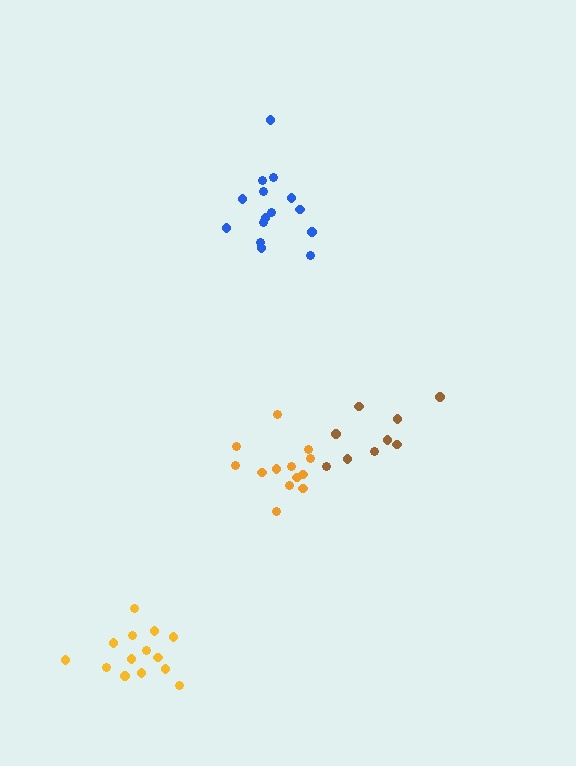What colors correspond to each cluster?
The clusters are colored: yellow, orange, blue, brown.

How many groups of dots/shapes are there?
There are 4 groups.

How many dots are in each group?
Group 1: 14 dots, Group 2: 13 dots, Group 3: 15 dots, Group 4: 9 dots (51 total).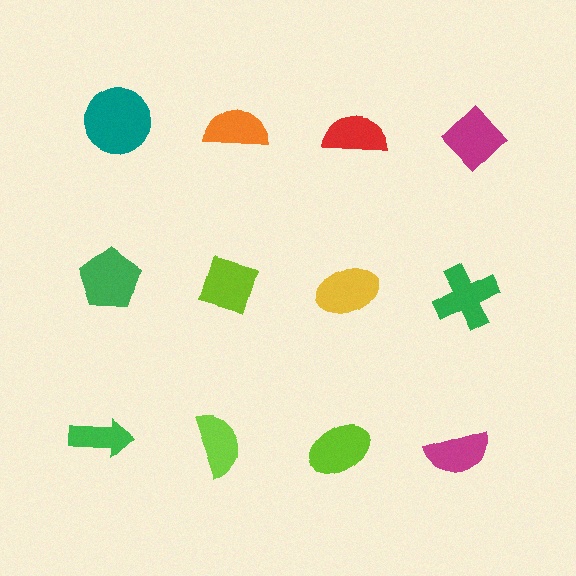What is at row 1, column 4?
A magenta diamond.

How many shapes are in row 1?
4 shapes.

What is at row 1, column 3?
A red semicircle.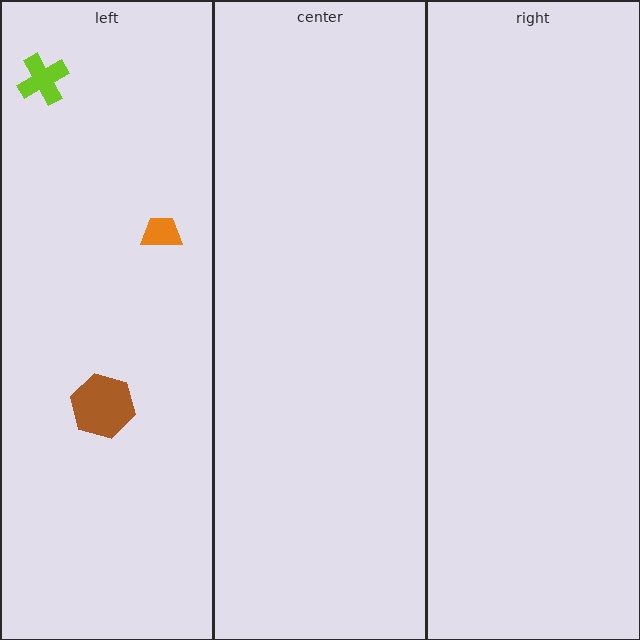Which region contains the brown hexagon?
The left region.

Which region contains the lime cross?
The left region.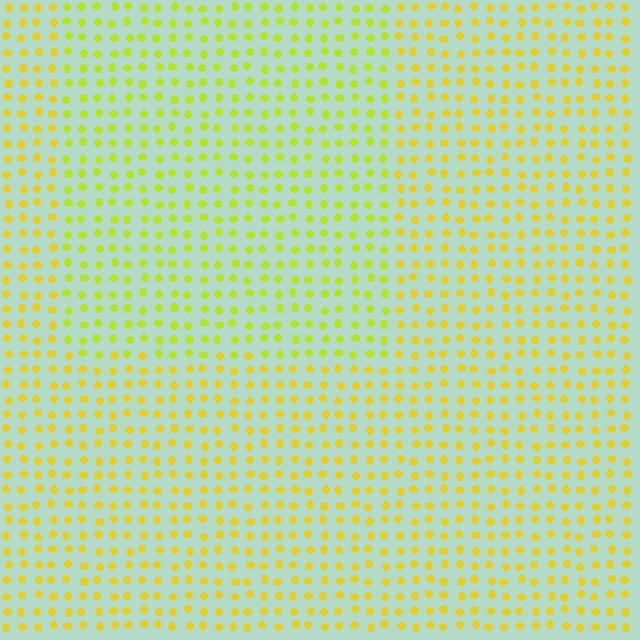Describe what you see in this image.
The image is filled with small yellow elements in a uniform arrangement. A rectangle-shaped region is visible where the elements are tinted to a slightly different hue, forming a subtle color boundary.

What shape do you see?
I see a rectangle.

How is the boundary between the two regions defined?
The boundary is defined purely by a slight shift in hue (about 23 degrees). Spacing, size, and orientation are identical on both sides.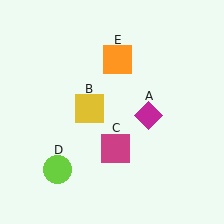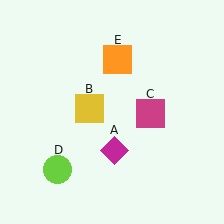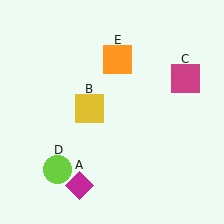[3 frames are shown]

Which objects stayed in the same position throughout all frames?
Yellow square (object B) and lime circle (object D) and orange square (object E) remained stationary.